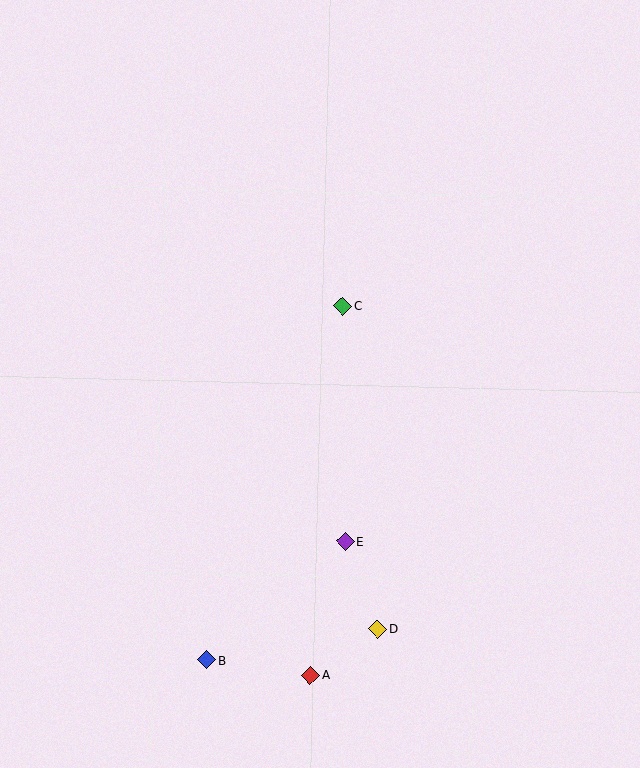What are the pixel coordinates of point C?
Point C is at (343, 306).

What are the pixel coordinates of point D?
Point D is at (378, 629).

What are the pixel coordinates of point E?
Point E is at (346, 542).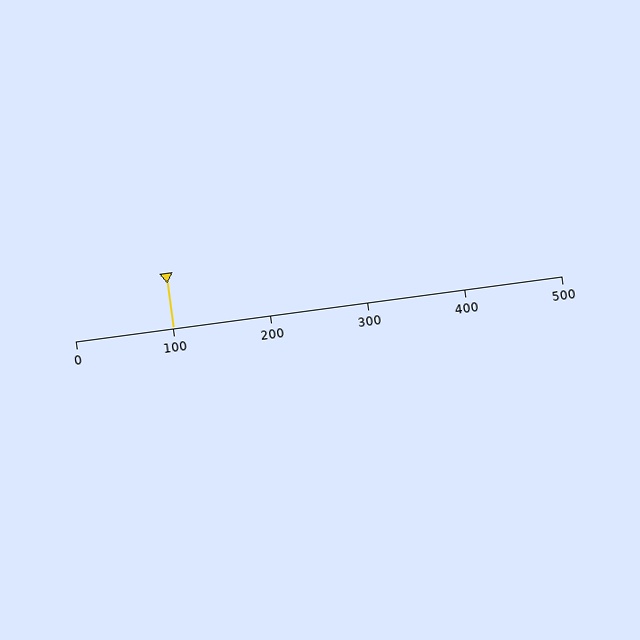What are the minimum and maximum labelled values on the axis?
The axis runs from 0 to 500.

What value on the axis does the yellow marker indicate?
The marker indicates approximately 100.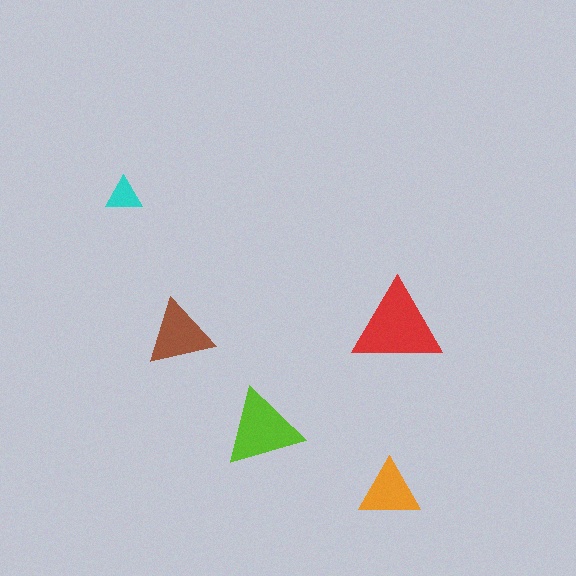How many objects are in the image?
There are 5 objects in the image.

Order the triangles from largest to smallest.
the red one, the lime one, the brown one, the orange one, the cyan one.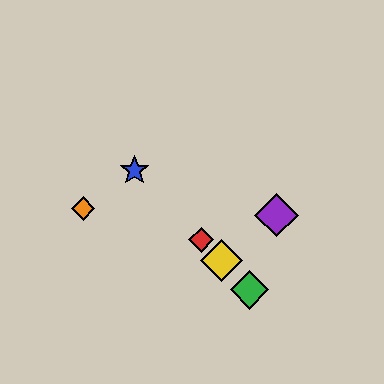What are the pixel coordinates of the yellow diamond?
The yellow diamond is at (221, 260).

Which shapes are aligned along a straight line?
The red diamond, the blue star, the green diamond, the yellow diamond are aligned along a straight line.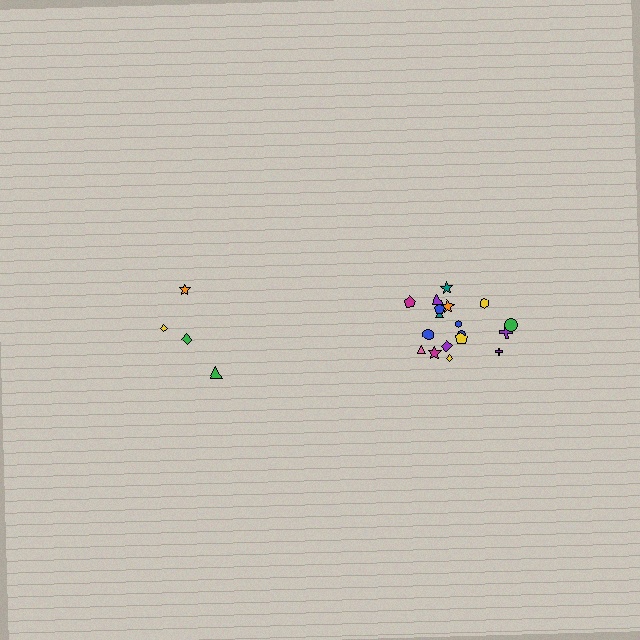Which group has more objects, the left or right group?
The right group.